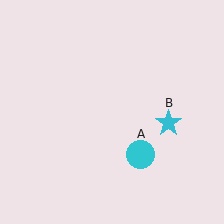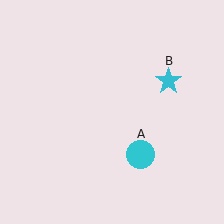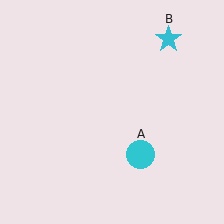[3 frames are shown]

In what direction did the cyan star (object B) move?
The cyan star (object B) moved up.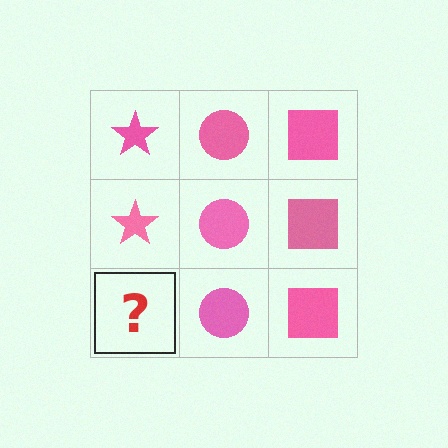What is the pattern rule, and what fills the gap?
The rule is that each column has a consistent shape. The gap should be filled with a pink star.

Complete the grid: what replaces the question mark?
The question mark should be replaced with a pink star.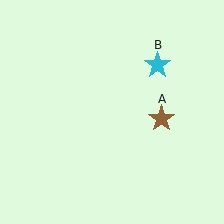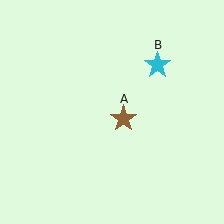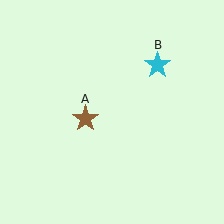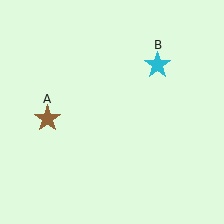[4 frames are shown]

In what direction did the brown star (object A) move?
The brown star (object A) moved left.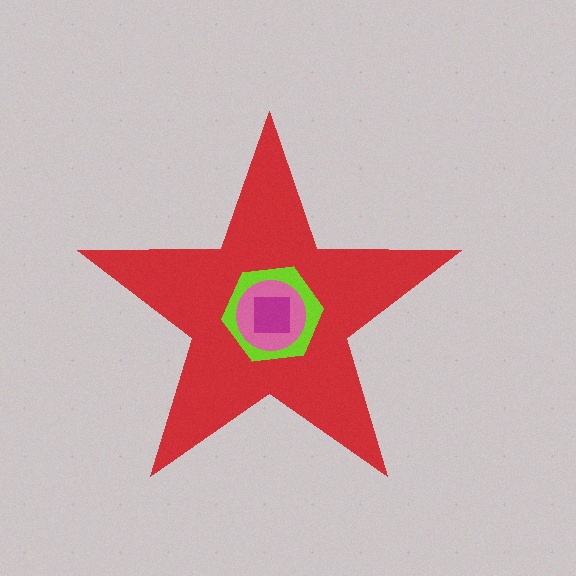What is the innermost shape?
The magenta square.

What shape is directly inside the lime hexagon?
The pink circle.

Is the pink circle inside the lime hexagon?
Yes.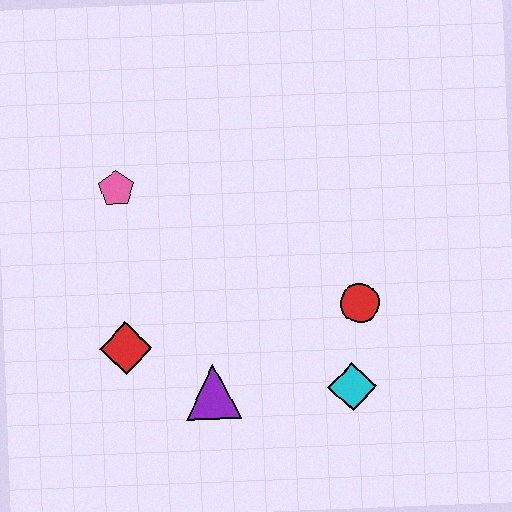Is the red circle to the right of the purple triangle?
Yes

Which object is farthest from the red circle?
The pink pentagon is farthest from the red circle.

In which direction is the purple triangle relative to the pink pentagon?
The purple triangle is below the pink pentagon.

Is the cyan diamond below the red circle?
Yes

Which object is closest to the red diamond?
The purple triangle is closest to the red diamond.